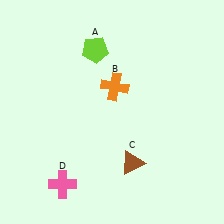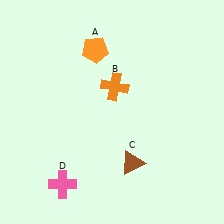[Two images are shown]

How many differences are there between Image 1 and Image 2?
There is 1 difference between the two images.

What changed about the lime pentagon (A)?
In Image 1, A is lime. In Image 2, it changed to orange.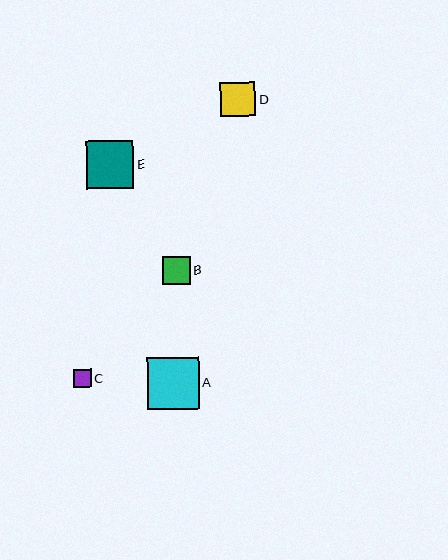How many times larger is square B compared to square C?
Square B is approximately 1.6 times the size of square C.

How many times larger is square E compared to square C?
Square E is approximately 2.7 times the size of square C.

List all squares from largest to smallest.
From largest to smallest: A, E, D, B, C.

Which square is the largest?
Square A is the largest with a size of approximately 52 pixels.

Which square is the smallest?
Square C is the smallest with a size of approximately 17 pixels.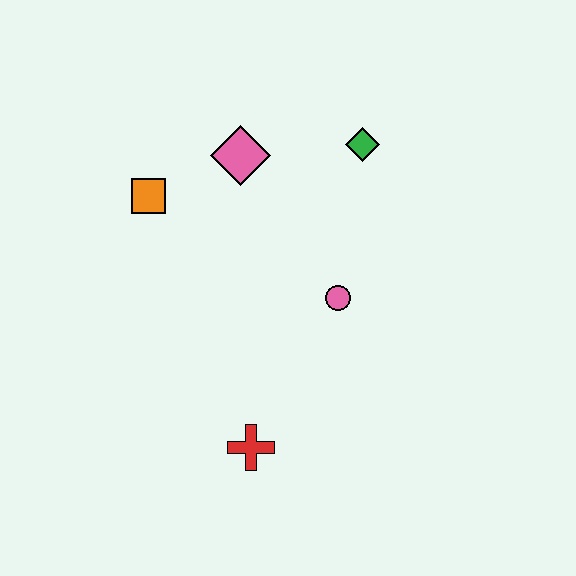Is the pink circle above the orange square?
No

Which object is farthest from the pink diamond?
The red cross is farthest from the pink diamond.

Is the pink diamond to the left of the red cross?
Yes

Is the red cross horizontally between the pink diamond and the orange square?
No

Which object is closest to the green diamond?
The pink diamond is closest to the green diamond.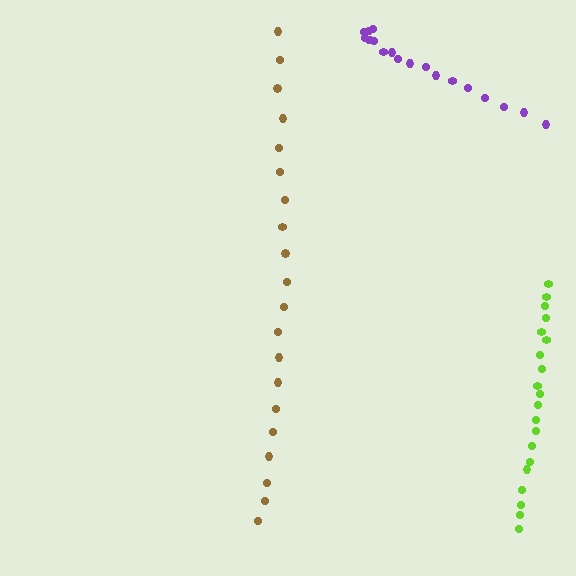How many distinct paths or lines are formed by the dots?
There are 3 distinct paths.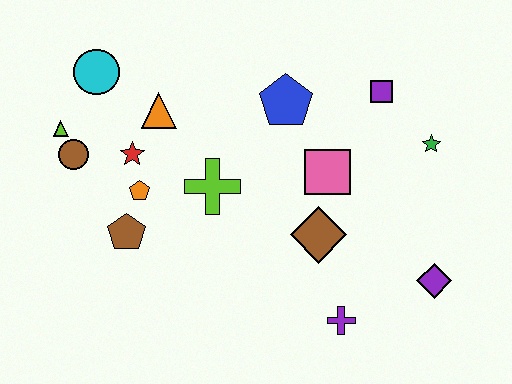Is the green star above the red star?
Yes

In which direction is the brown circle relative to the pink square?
The brown circle is to the left of the pink square.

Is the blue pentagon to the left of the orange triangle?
No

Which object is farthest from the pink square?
The lime triangle is farthest from the pink square.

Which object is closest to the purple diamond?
The purple cross is closest to the purple diamond.